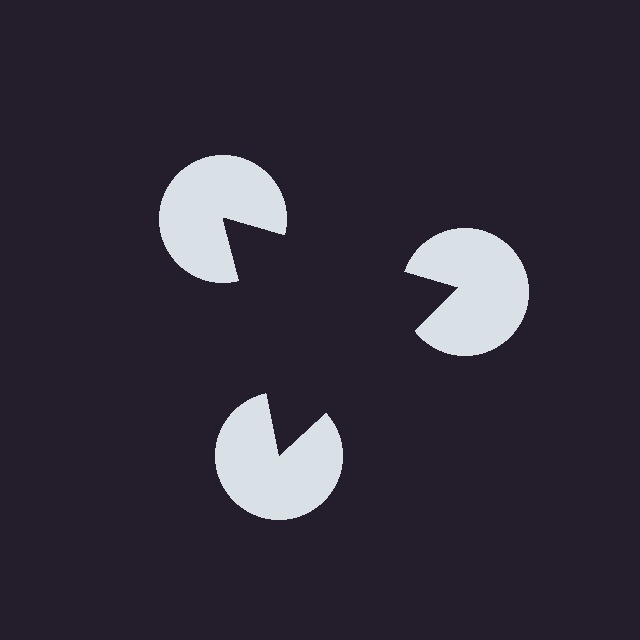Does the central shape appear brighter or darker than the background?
It typically appears slightly darker than the background, even though no actual brightness change is drawn.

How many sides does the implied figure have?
3 sides.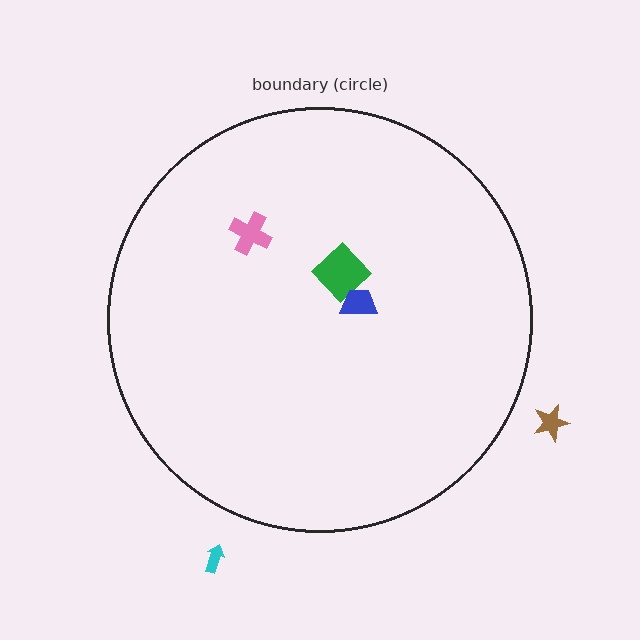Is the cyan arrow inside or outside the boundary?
Outside.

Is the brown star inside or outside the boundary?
Outside.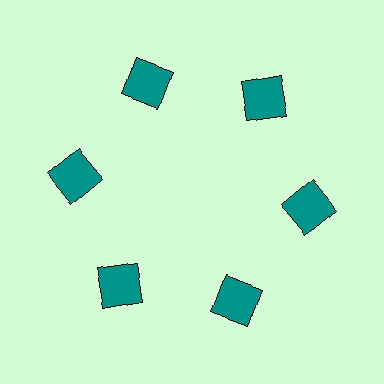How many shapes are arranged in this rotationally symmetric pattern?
There are 6 shapes, arranged in 6 groups of 1.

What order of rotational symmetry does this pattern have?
This pattern has 6-fold rotational symmetry.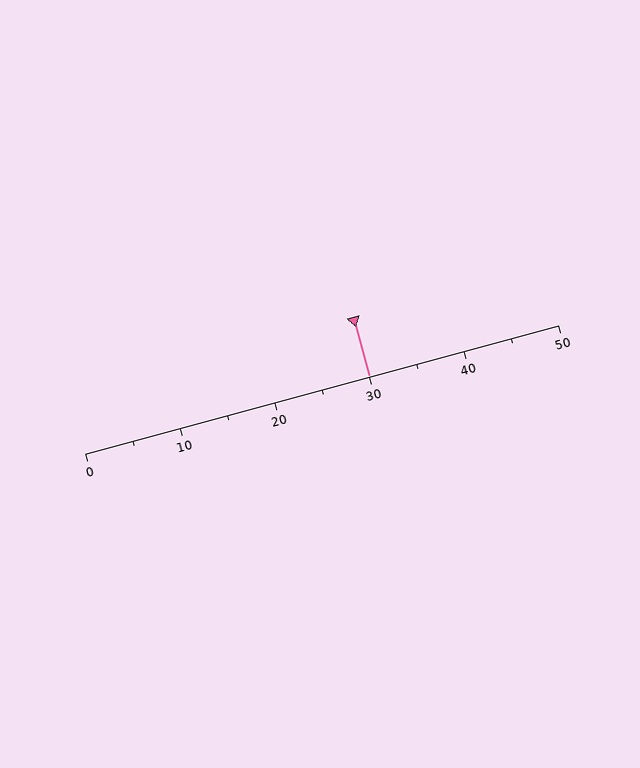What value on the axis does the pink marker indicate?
The marker indicates approximately 30.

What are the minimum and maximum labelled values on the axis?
The axis runs from 0 to 50.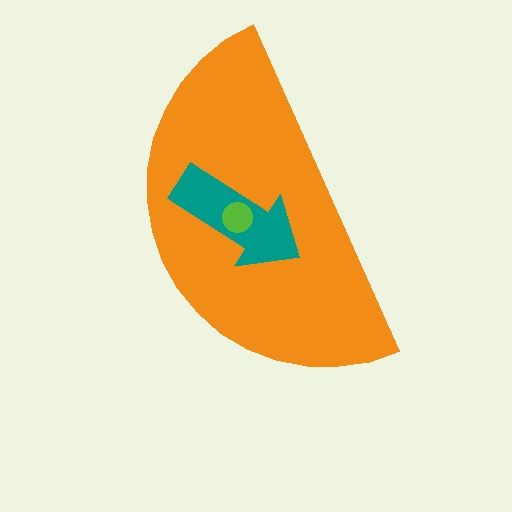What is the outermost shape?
The orange semicircle.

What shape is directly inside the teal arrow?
The lime circle.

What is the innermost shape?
The lime circle.